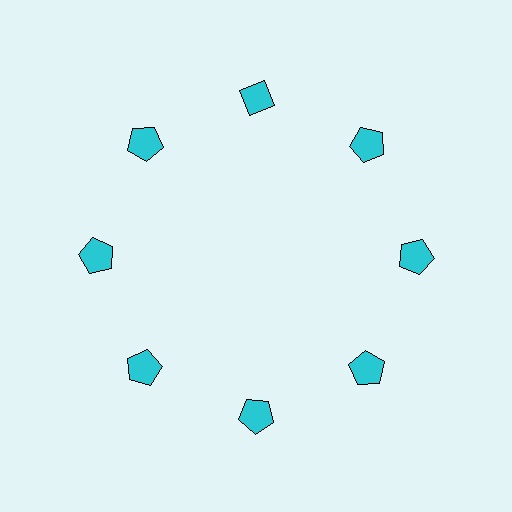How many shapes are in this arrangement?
There are 8 shapes arranged in a ring pattern.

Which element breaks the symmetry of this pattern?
The cyan diamond at roughly the 12 o'clock position breaks the symmetry. All other shapes are cyan pentagons.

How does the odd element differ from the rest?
It has a different shape: diamond instead of pentagon.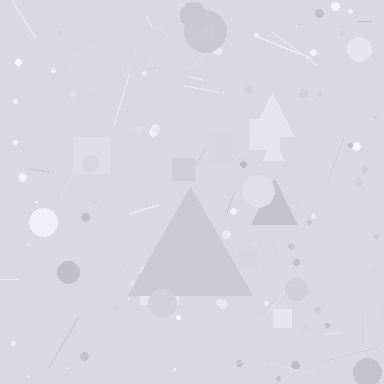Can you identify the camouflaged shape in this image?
The camouflaged shape is a triangle.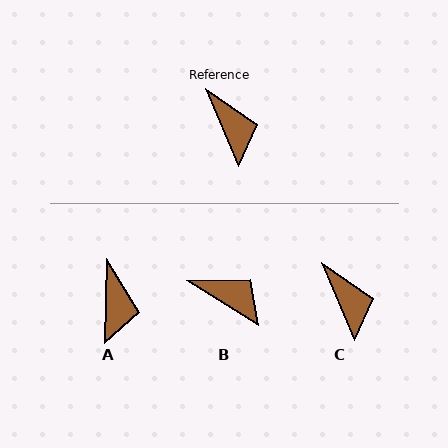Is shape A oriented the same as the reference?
No, it is off by about 25 degrees.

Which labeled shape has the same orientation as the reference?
C.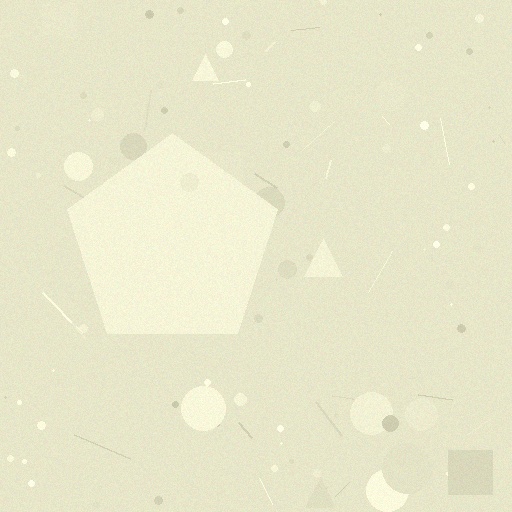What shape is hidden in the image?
A pentagon is hidden in the image.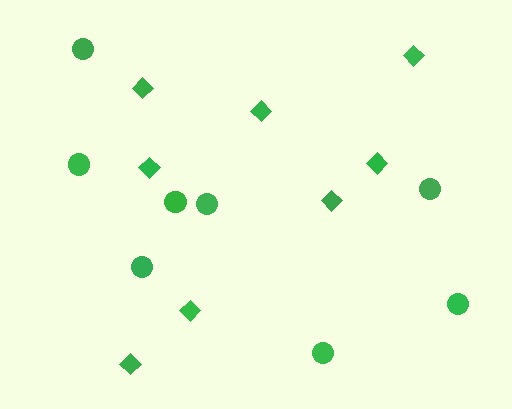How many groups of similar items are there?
There are 2 groups: one group of circles (8) and one group of diamonds (8).